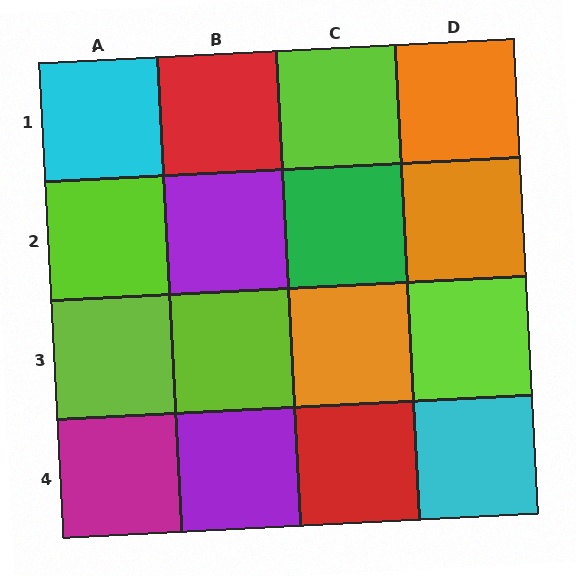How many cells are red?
2 cells are red.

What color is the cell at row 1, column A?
Cyan.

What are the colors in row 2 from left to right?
Lime, purple, green, orange.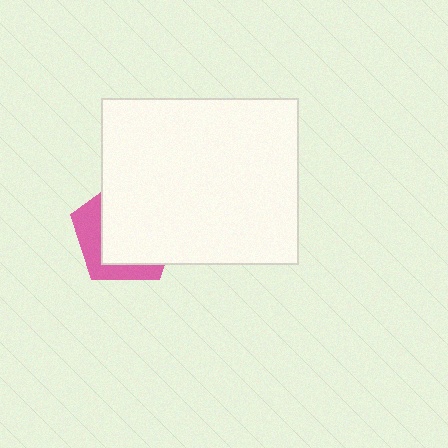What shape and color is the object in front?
The object in front is a white rectangle.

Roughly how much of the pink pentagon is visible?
A small part of it is visible (roughly 32%).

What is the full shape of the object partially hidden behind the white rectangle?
The partially hidden object is a pink pentagon.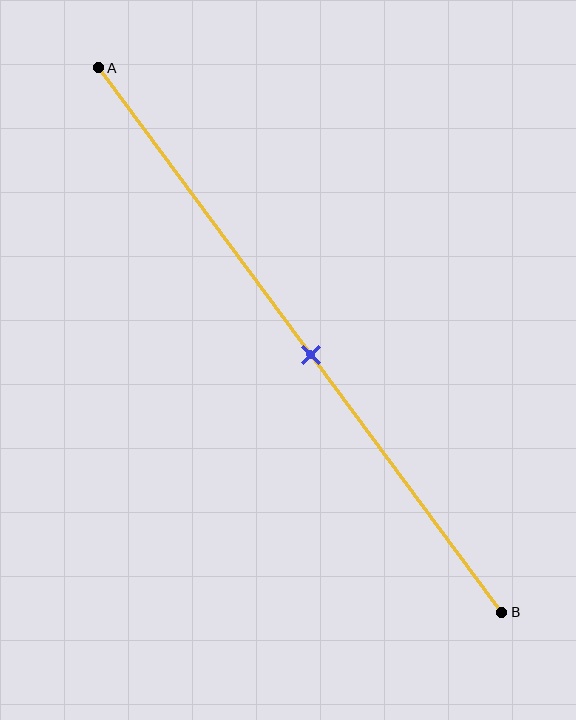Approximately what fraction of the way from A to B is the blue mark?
The blue mark is approximately 55% of the way from A to B.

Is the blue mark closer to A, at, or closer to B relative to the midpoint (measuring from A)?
The blue mark is approximately at the midpoint of segment AB.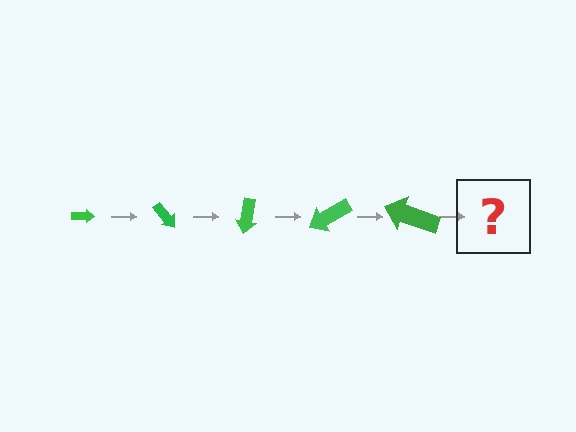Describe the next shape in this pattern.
It should be an arrow, larger than the previous one and rotated 250 degrees from the start.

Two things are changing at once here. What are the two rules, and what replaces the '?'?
The two rules are that the arrow grows larger each step and it rotates 50 degrees each step. The '?' should be an arrow, larger than the previous one and rotated 250 degrees from the start.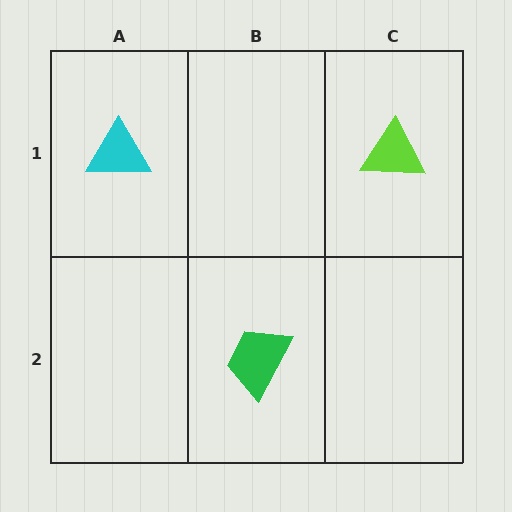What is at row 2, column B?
A green trapezoid.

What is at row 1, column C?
A lime triangle.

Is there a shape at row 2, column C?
No, that cell is empty.